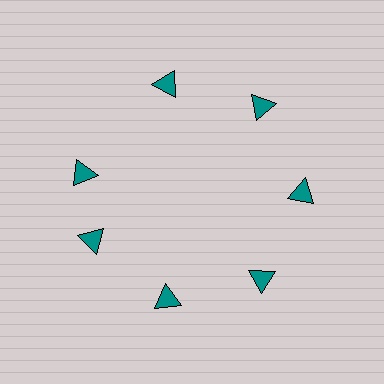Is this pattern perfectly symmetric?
No. The 7 teal triangles are arranged in a ring, but one element near the 10 o'clock position is rotated out of alignment along the ring, breaking the 7-fold rotational symmetry.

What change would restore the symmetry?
The symmetry would be restored by rotating it back into even spacing with its neighbors so that all 7 triangles sit at equal angles and equal distance from the center.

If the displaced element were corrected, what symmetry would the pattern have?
It would have 7-fold rotational symmetry — the pattern would map onto itself every 51 degrees.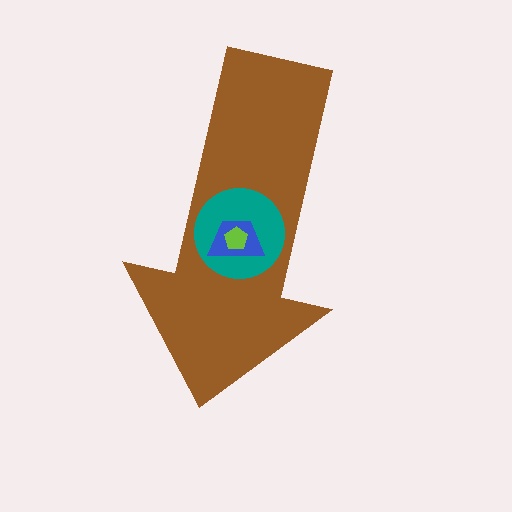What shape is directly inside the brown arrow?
The teal circle.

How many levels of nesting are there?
4.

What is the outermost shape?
The brown arrow.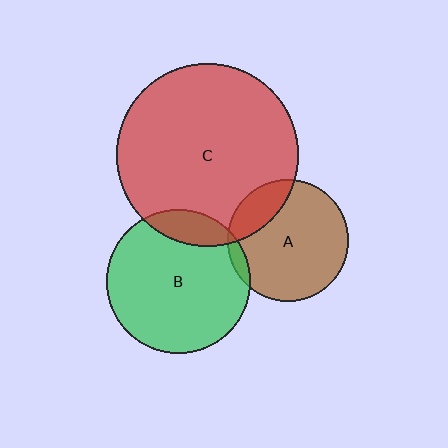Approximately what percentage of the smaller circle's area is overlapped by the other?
Approximately 5%.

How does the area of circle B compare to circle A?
Approximately 1.4 times.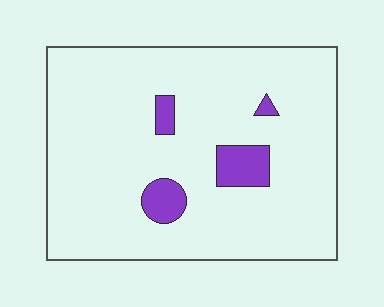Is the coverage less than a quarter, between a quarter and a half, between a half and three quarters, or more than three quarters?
Less than a quarter.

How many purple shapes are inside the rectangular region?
4.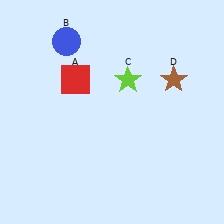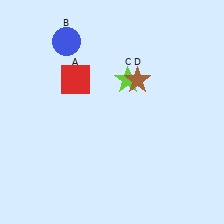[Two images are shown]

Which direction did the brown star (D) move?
The brown star (D) moved left.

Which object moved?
The brown star (D) moved left.